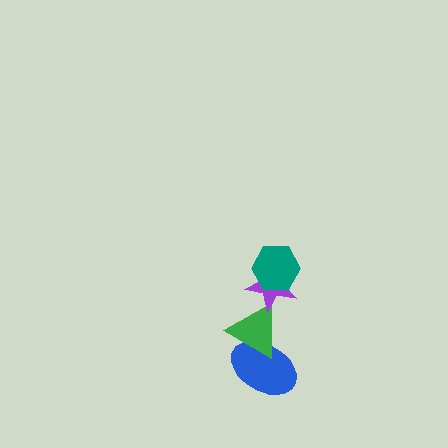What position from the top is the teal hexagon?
The teal hexagon is 1st from the top.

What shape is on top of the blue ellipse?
The green triangle is on top of the blue ellipse.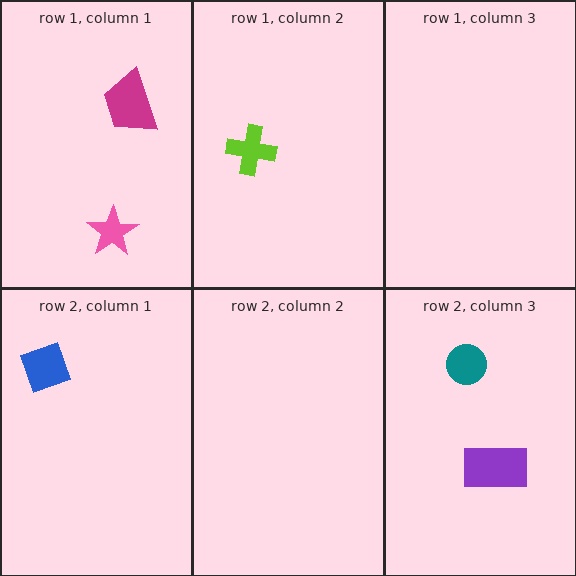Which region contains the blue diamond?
The row 2, column 1 region.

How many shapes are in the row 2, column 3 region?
2.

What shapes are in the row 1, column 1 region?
The magenta trapezoid, the pink star.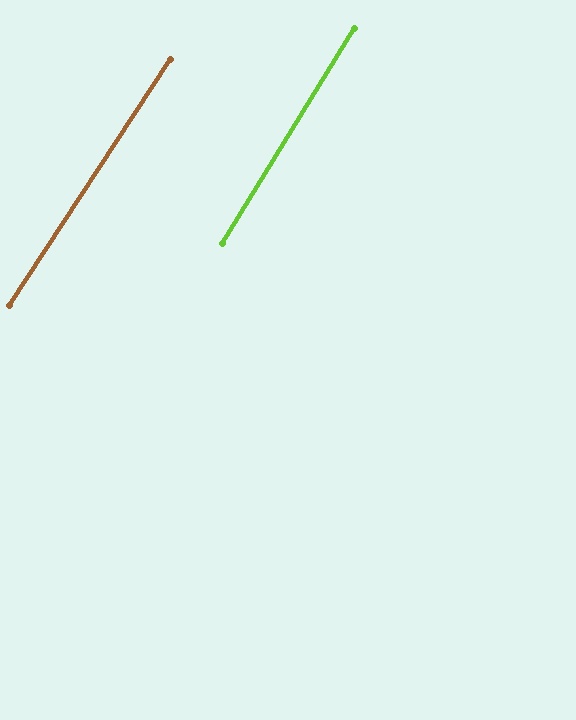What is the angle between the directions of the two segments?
Approximately 2 degrees.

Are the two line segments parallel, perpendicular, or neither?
Parallel — their directions differ by only 1.5°.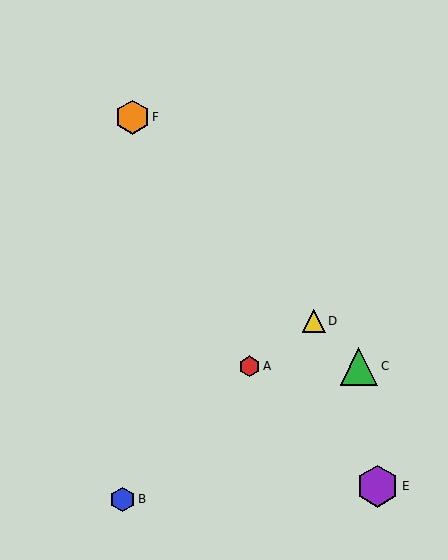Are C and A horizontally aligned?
Yes, both are at y≈366.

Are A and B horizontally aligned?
No, A is at y≈366 and B is at y≈499.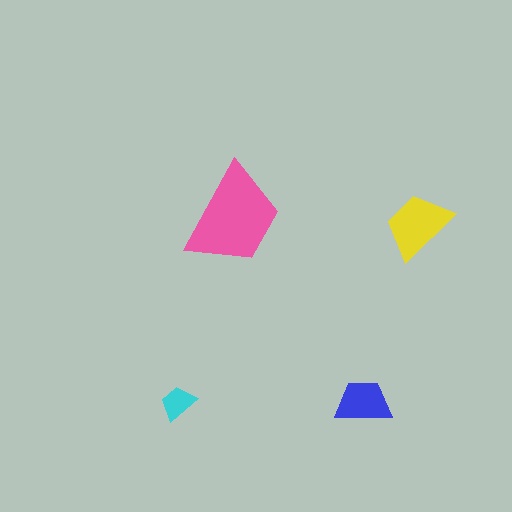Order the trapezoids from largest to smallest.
the pink one, the yellow one, the blue one, the cyan one.